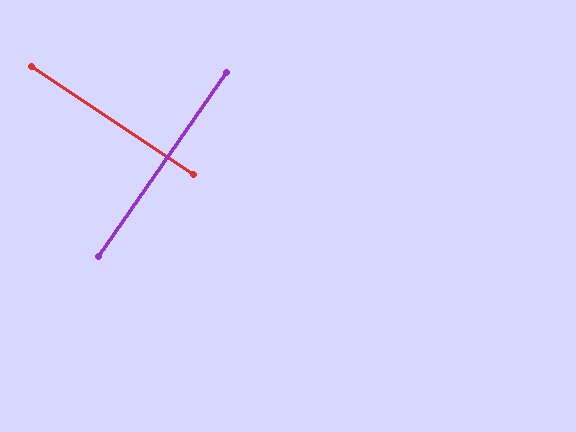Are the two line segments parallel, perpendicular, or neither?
Perpendicular — they meet at approximately 89°.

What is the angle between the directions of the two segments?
Approximately 89 degrees.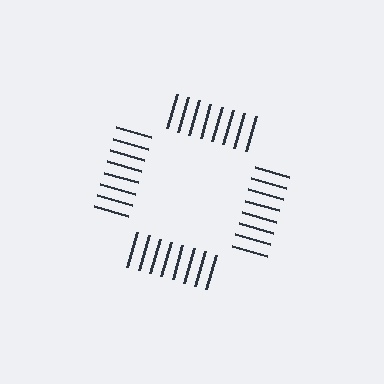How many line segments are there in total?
32 — 8 along each of the 4 edges.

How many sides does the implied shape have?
4 sides — the line-ends trace a square.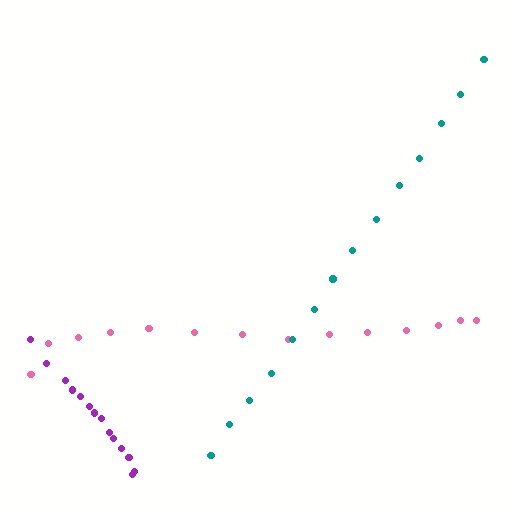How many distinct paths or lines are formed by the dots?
There are 3 distinct paths.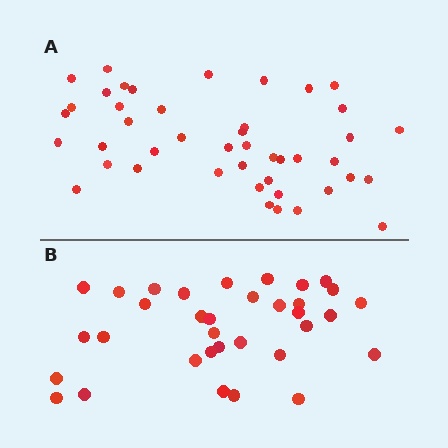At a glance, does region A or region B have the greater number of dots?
Region A (the top region) has more dots.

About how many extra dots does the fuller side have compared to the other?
Region A has roughly 10 or so more dots than region B.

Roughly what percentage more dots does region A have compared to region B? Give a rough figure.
About 30% more.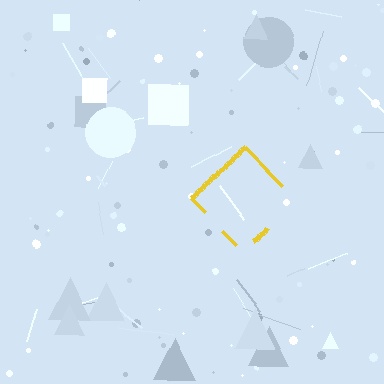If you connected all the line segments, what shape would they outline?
They would outline a diamond.